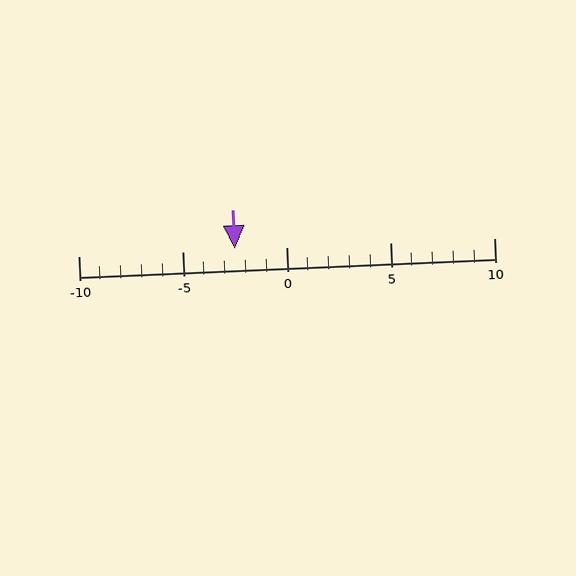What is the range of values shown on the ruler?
The ruler shows values from -10 to 10.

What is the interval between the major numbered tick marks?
The major tick marks are spaced 5 units apart.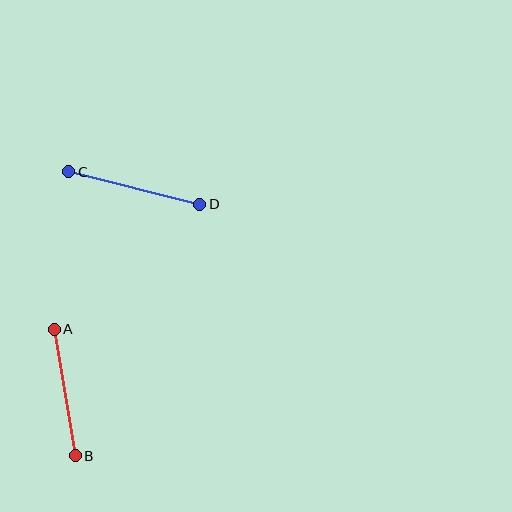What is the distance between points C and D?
The distance is approximately 135 pixels.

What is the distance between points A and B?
The distance is approximately 128 pixels.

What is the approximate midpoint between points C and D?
The midpoint is at approximately (134, 188) pixels.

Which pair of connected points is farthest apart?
Points C and D are farthest apart.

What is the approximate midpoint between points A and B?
The midpoint is at approximately (65, 392) pixels.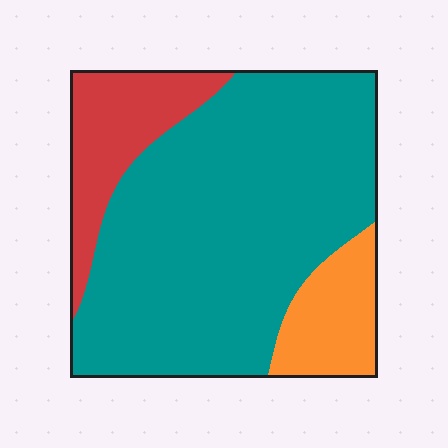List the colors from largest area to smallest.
From largest to smallest: teal, red, orange.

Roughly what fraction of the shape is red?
Red covers about 15% of the shape.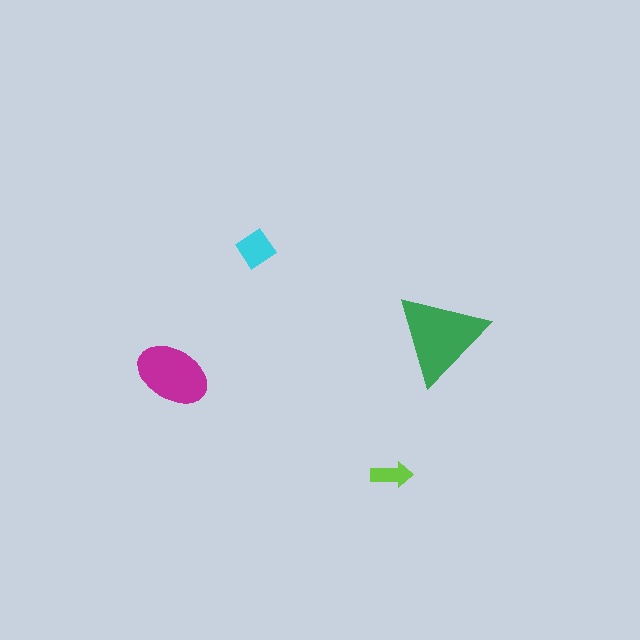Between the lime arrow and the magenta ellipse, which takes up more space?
The magenta ellipse.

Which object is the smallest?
The lime arrow.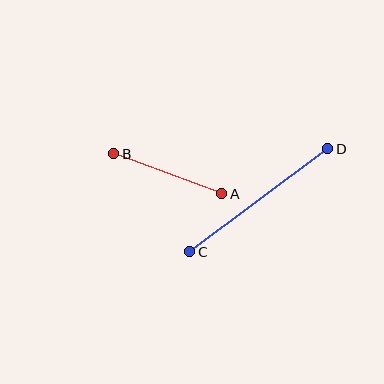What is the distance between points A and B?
The distance is approximately 115 pixels.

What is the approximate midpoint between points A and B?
The midpoint is at approximately (168, 174) pixels.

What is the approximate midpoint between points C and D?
The midpoint is at approximately (259, 200) pixels.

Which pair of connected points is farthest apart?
Points C and D are farthest apart.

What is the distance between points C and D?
The distance is approximately 172 pixels.